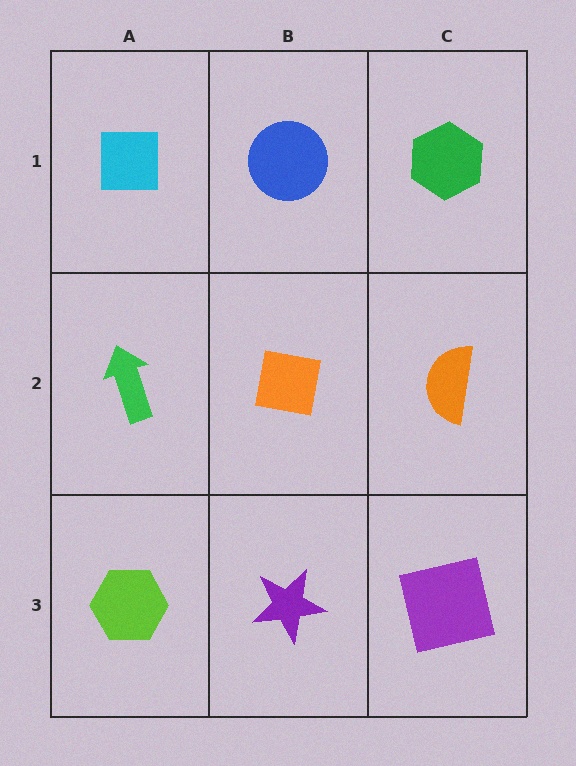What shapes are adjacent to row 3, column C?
An orange semicircle (row 2, column C), a purple star (row 3, column B).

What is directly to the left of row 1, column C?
A blue circle.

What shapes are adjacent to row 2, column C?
A green hexagon (row 1, column C), a purple square (row 3, column C), an orange square (row 2, column B).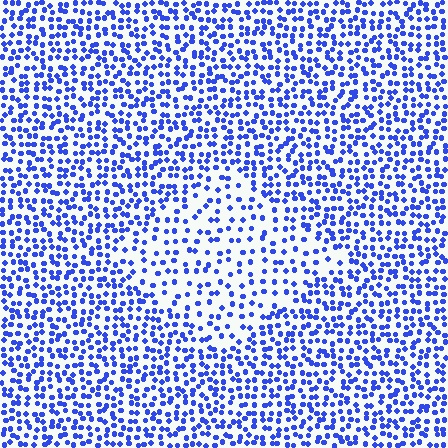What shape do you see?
I see a diamond.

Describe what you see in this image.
The image contains small blue elements arranged at two different densities. A diamond-shaped region is visible where the elements are less densely packed than the surrounding area.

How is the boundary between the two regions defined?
The boundary is defined by a change in element density (approximately 1.9x ratio). All elements are the same color, size, and shape.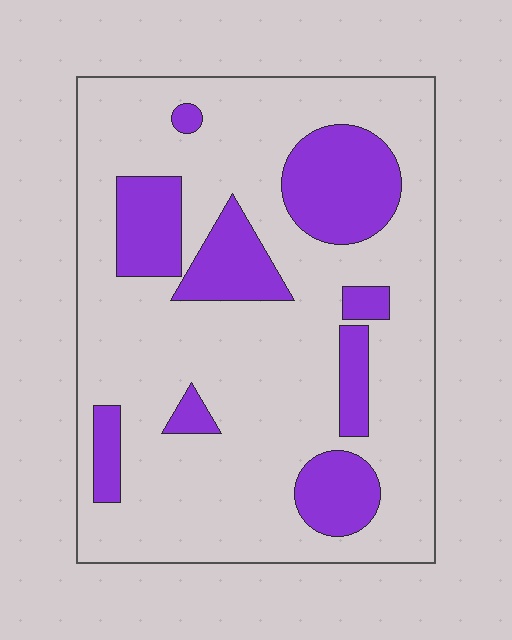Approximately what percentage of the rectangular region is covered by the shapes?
Approximately 25%.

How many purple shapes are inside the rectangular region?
9.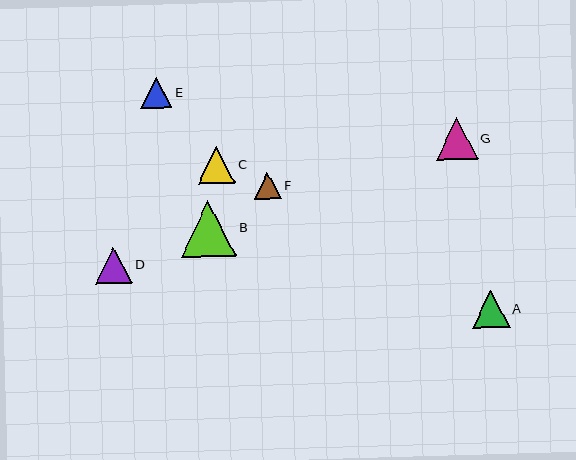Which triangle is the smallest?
Triangle F is the smallest with a size of approximately 27 pixels.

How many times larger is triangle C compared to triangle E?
Triangle C is approximately 1.2 times the size of triangle E.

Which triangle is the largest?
Triangle B is the largest with a size of approximately 55 pixels.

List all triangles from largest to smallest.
From largest to smallest: B, G, A, C, D, E, F.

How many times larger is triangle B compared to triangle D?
Triangle B is approximately 1.5 times the size of triangle D.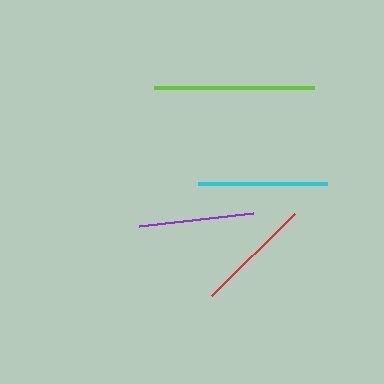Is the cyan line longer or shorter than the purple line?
The cyan line is longer than the purple line.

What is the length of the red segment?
The red segment is approximately 116 pixels long.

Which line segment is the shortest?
The purple line is the shortest at approximately 115 pixels.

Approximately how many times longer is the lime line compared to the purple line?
The lime line is approximately 1.4 times the length of the purple line.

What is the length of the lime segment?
The lime segment is approximately 160 pixels long.